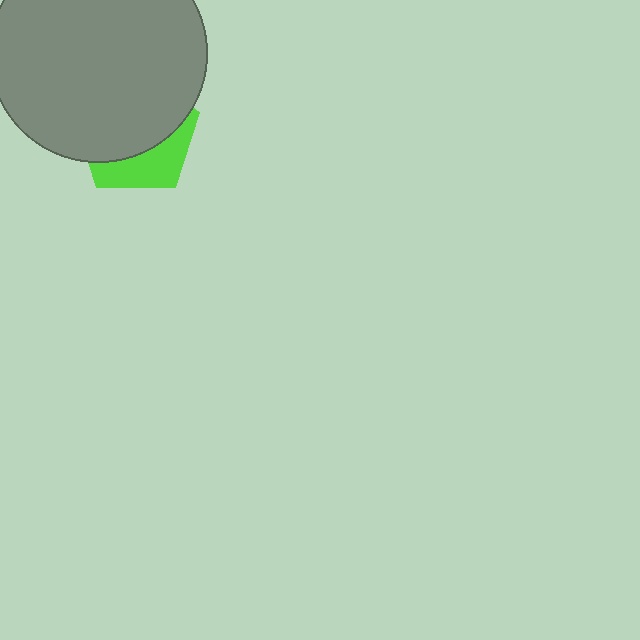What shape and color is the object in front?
The object in front is a gray circle.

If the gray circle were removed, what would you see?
You would see the complete lime pentagon.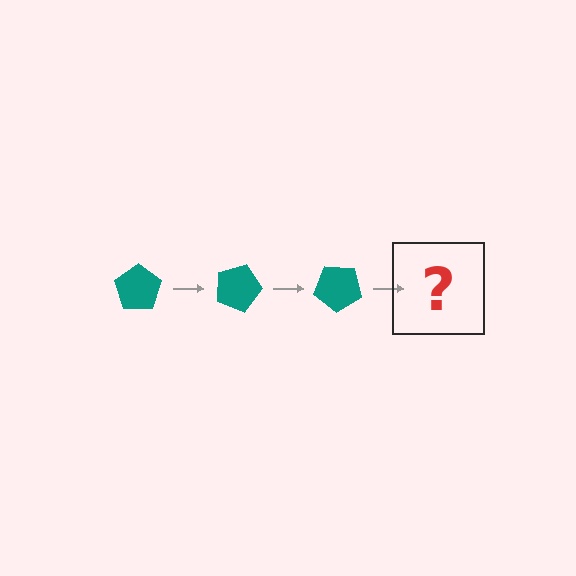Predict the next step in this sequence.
The next step is a teal pentagon rotated 60 degrees.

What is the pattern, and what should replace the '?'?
The pattern is that the pentagon rotates 20 degrees each step. The '?' should be a teal pentagon rotated 60 degrees.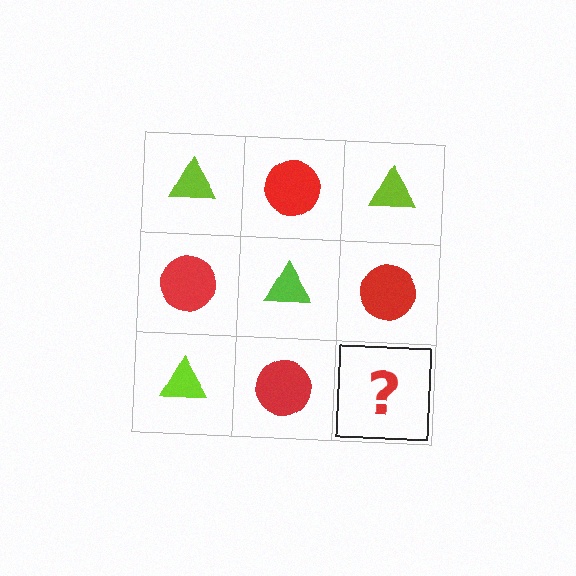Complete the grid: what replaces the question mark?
The question mark should be replaced with a lime triangle.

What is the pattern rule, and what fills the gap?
The rule is that it alternates lime triangle and red circle in a checkerboard pattern. The gap should be filled with a lime triangle.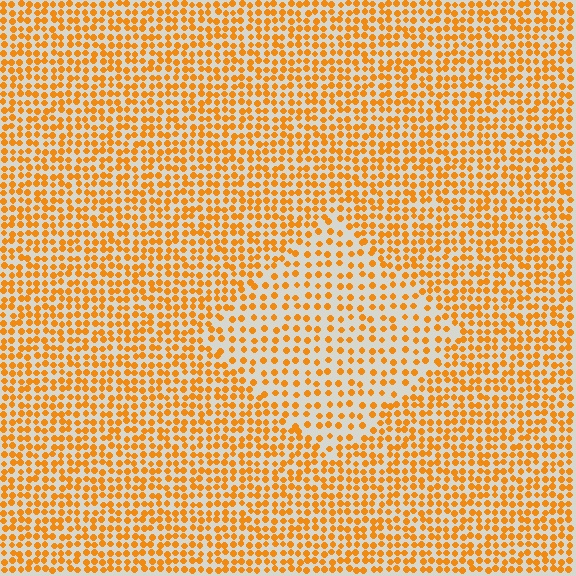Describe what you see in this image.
The image contains small orange elements arranged at two different densities. A diamond-shaped region is visible where the elements are less densely packed than the surrounding area.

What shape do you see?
I see a diamond.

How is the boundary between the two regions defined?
The boundary is defined by a change in element density (approximately 1.7x ratio). All elements are the same color, size, and shape.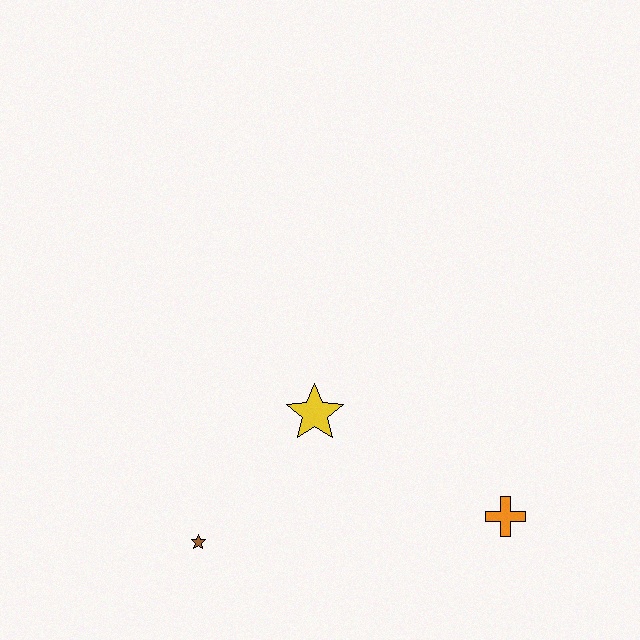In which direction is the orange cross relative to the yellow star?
The orange cross is to the right of the yellow star.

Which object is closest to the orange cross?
The yellow star is closest to the orange cross.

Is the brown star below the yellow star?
Yes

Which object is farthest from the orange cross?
The brown star is farthest from the orange cross.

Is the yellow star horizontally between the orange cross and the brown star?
Yes